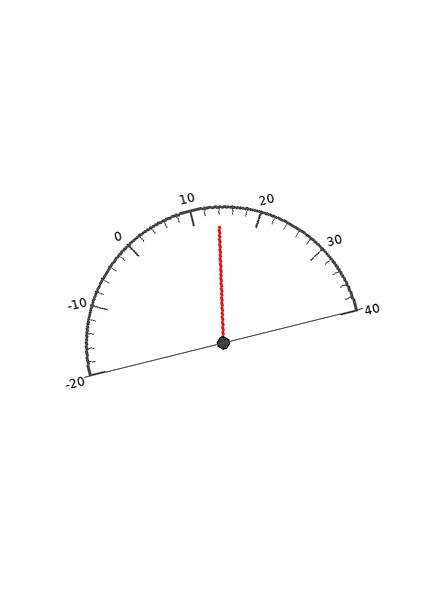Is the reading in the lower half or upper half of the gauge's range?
The reading is in the upper half of the range (-20 to 40).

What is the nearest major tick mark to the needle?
The nearest major tick mark is 10.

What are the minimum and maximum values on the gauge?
The gauge ranges from -20 to 40.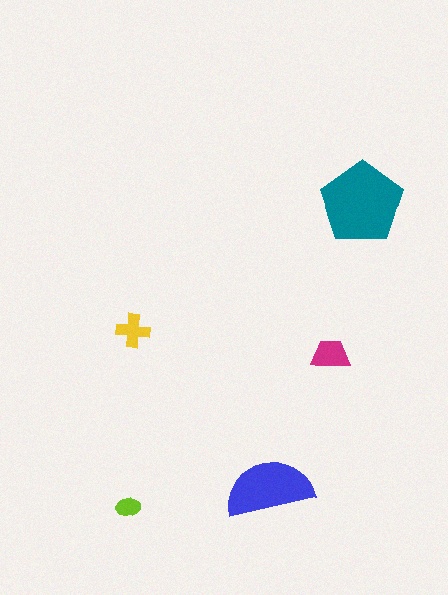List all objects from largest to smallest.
The teal pentagon, the blue semicircle, the magenta trapezoid, the yellow cross, the lime ellipse.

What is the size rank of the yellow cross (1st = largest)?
4th.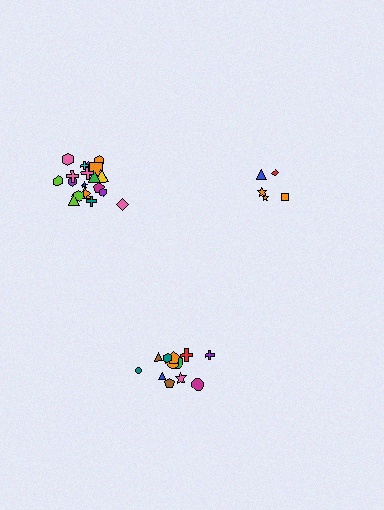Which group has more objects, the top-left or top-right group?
The top-left group.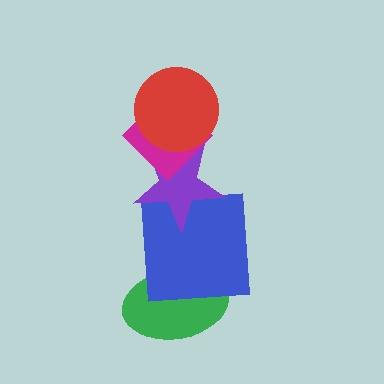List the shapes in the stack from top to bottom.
From top to bottom: the red circle, the magenta diamond, the purple star, the blue square, the green ellipse.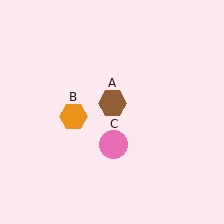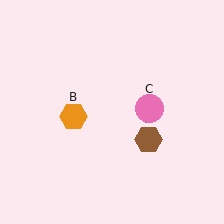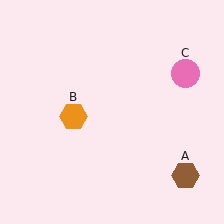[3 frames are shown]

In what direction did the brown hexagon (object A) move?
The brown hexagon (object A) moved down and to the right.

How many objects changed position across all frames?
2 objects changed position: brown hexagon (object A), pink circle (object C).